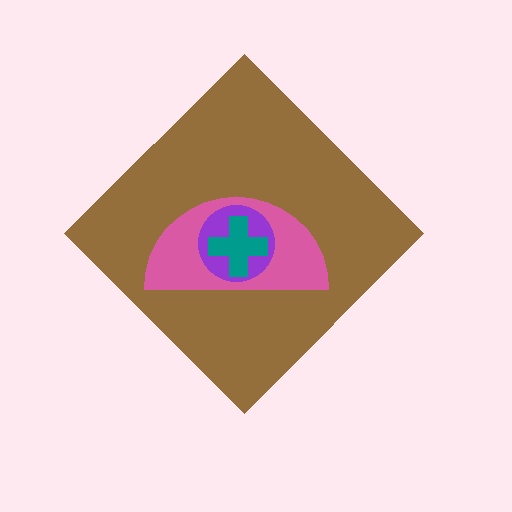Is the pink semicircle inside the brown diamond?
Yes.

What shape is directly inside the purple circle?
The teal cross.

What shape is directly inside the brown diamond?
The pink semicircle.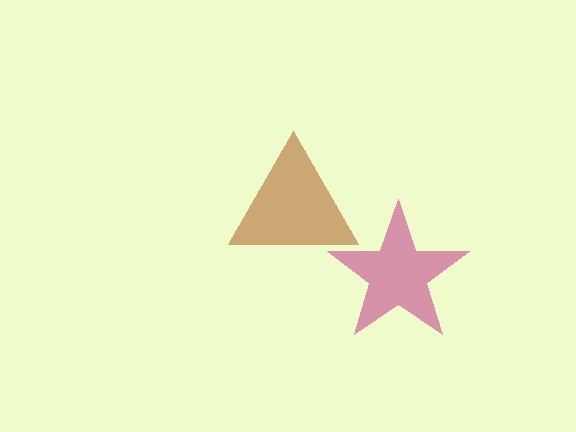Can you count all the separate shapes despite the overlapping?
Yes, there are 2 separate shapes.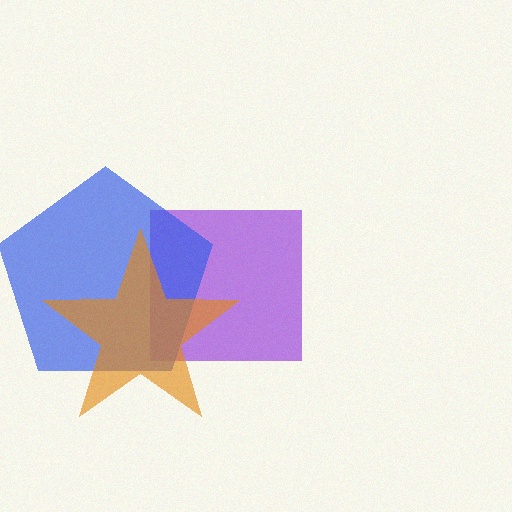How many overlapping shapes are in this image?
There are 3 overlapping shapes in the image.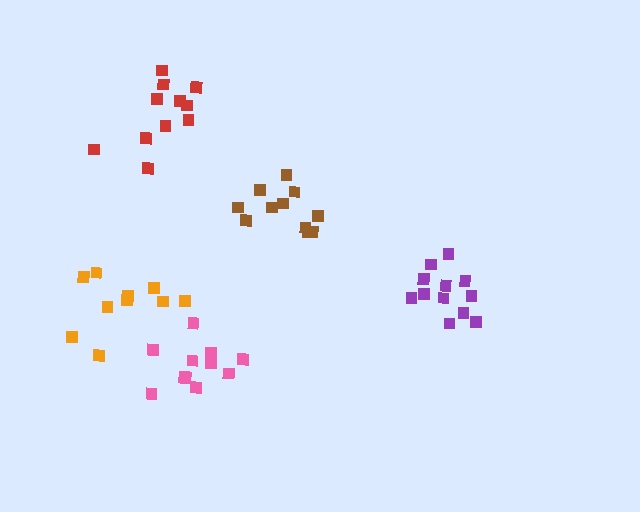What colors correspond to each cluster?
The clusters are colored: pink, brown, purple, orange, red.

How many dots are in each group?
Group 1: 11 dots, Group 2: 11 dots, Group 3: 12 dots, Group 4: 10 dots, Group 5: 11 dots (55 total).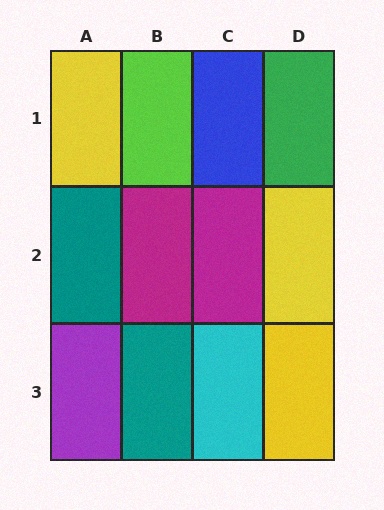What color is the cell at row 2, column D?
Yellow.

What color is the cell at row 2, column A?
Teal.